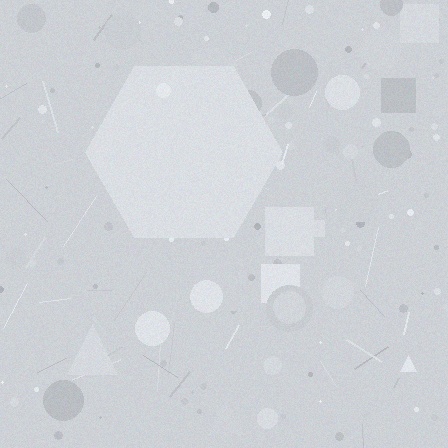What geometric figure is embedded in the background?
A hexagon is embedded in the background.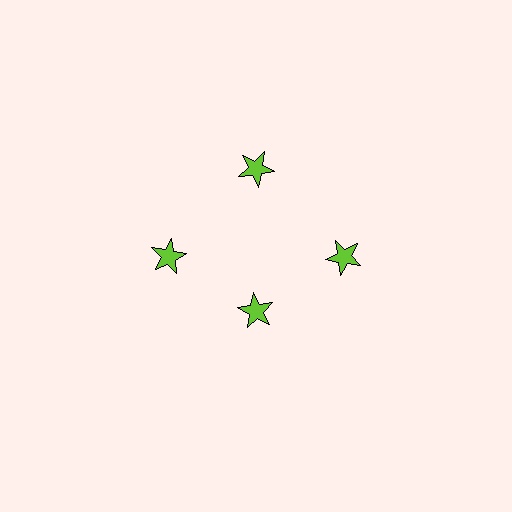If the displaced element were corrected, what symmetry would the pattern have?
It would have 4-fold rotational symmetry — the pattern would map onto itself every 90 degrees.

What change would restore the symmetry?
The symmetry would be restored by moving it outward, back onto the ring so that all 4 stars sit at equal angles and equal distance from the center.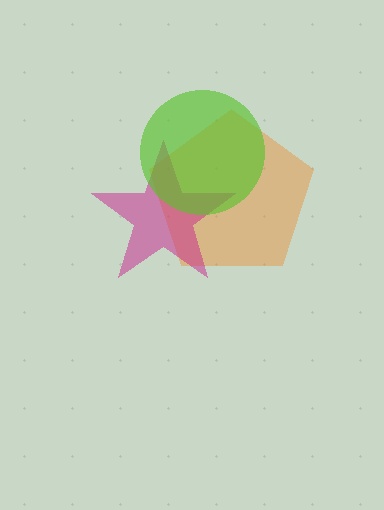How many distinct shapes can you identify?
There are 3 distinct shapes: an orange pentagon, a magenta star, a lime circle.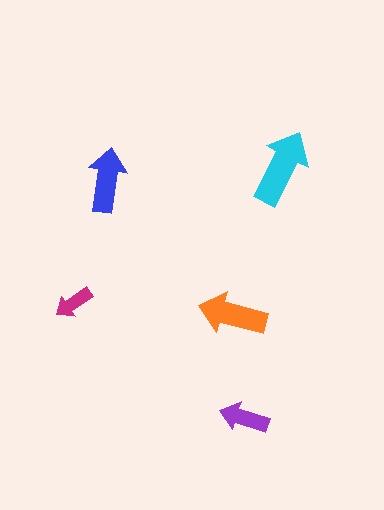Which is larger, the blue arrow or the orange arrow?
The orange one.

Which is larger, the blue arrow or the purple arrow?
The blue one.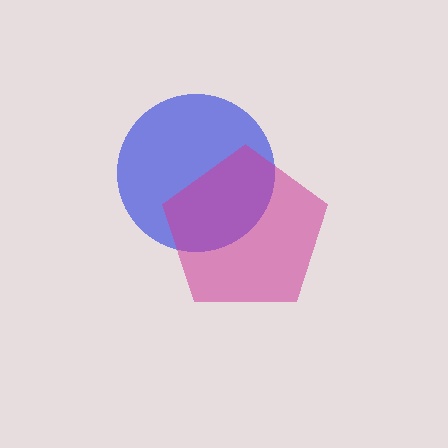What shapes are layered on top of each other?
The layered shapes are: a blue circle, a magenta pentagon.